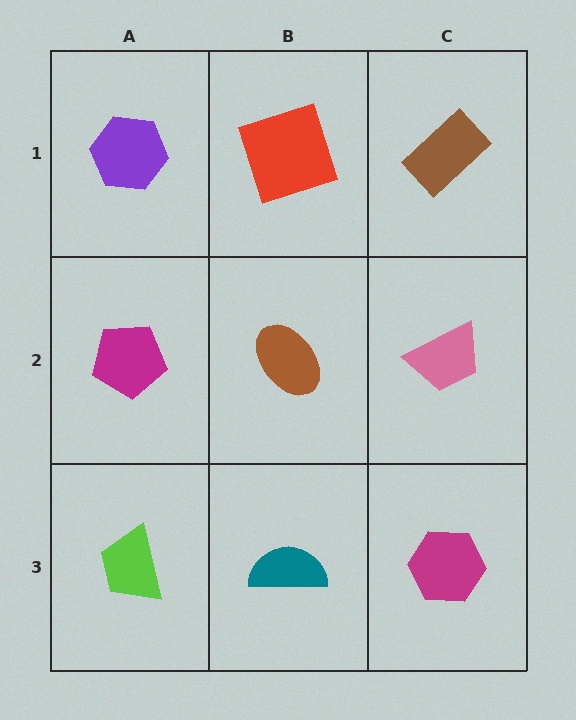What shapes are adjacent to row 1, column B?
A brown ellipse (row 2, column B), a purple hexagon (row 1, column A), a brown rectangle (row 1, column C).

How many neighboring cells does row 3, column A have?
2.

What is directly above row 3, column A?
A magenta pentagon.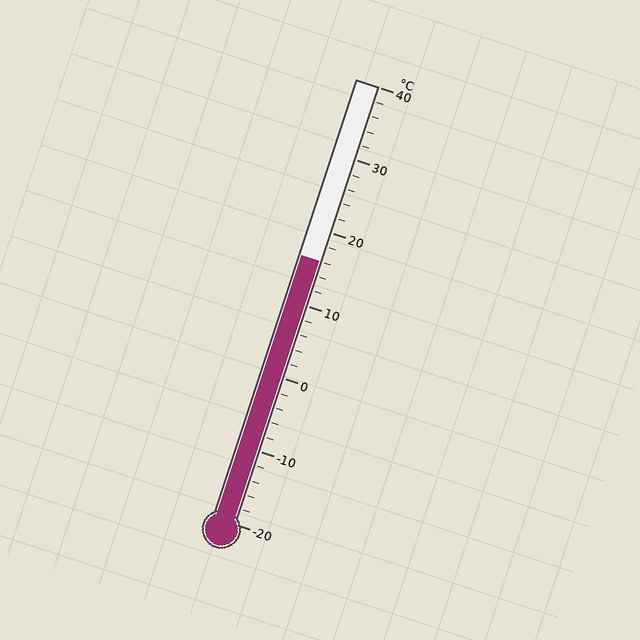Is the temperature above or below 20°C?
The temperature is below 20°C.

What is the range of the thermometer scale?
The thermometer scale ranges from -20°C to 40°C.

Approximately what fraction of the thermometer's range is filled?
The thermometer is filled to approximately 60% of its range.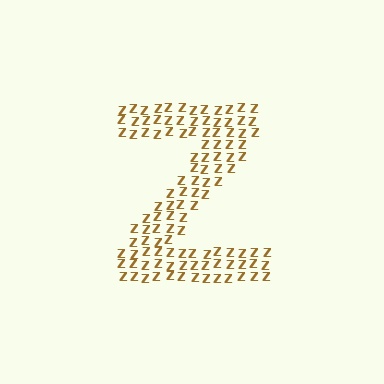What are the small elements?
The small elements are letter Z's.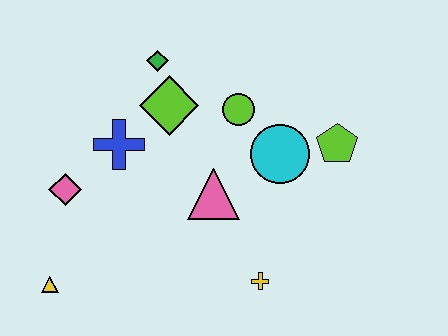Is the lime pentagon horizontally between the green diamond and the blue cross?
No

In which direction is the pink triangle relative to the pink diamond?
The pink triangle is to the right of the pink diamond.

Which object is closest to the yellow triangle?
The pink diamond is closest to the yellow triangle.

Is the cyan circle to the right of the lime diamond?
Yes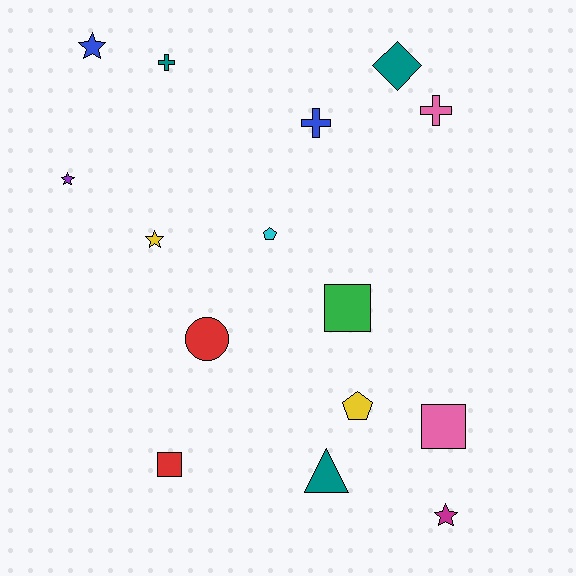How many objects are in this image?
There are 15 objects.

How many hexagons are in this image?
There are no hexagons.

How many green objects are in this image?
There is 1 green object.